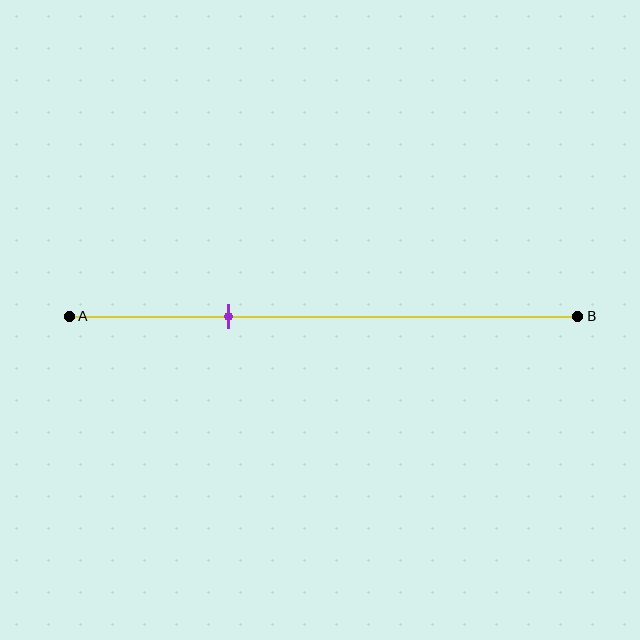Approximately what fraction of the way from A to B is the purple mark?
The purple mark is approximately 30% of the way from A to B.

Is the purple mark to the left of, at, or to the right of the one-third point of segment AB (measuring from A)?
The purple mark is approximately at the one-third point of segment AB.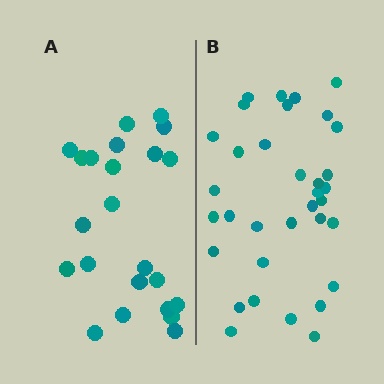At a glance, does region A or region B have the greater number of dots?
Region B (the right region) has more dots.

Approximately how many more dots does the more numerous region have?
Region B has roughly 12 or so more dots than region A.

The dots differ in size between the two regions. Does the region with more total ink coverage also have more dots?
No. Region A has more total ink coverage because its dots are larger, but region B actually contains more individual dots. Total area can be misleading — the number of items is what matters here.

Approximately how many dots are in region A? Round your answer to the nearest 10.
About 20 dots. (The exact count is 23, which rounds to 20.)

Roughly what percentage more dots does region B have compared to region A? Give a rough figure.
About 50% more.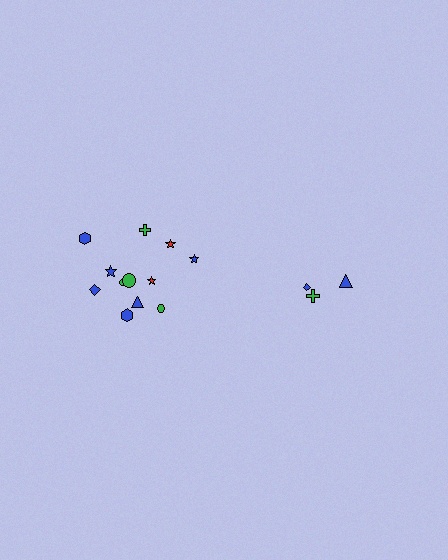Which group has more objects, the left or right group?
The left group.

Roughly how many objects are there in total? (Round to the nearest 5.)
Roughly 15 objects in total.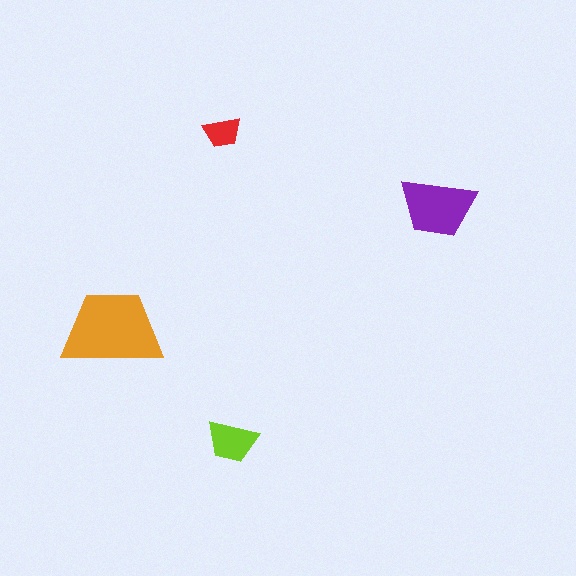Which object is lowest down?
The lime trapezoid is bottommost.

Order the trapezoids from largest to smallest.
the orange one, the purple one, the lime one, the red one.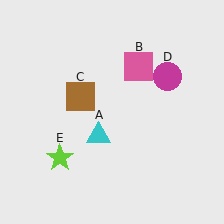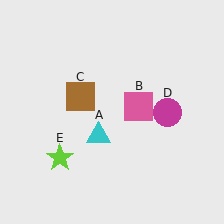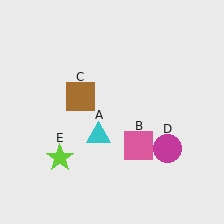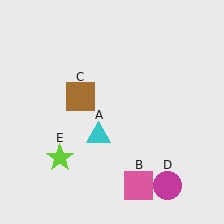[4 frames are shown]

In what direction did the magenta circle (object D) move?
The magenta circle (object D) moved down.